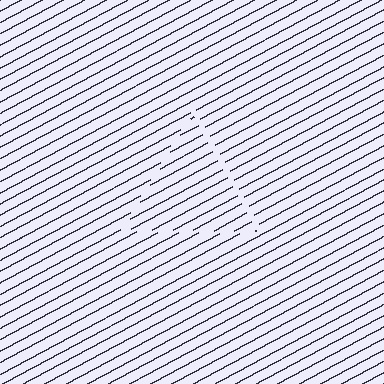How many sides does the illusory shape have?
3 sides — the line-ends trace a triangle.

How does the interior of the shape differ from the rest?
The interior of the shape contains the same grating, shifted by half a period — the contour is defined by the phase discontinuity where line-ends from the inner and outer gratings abut.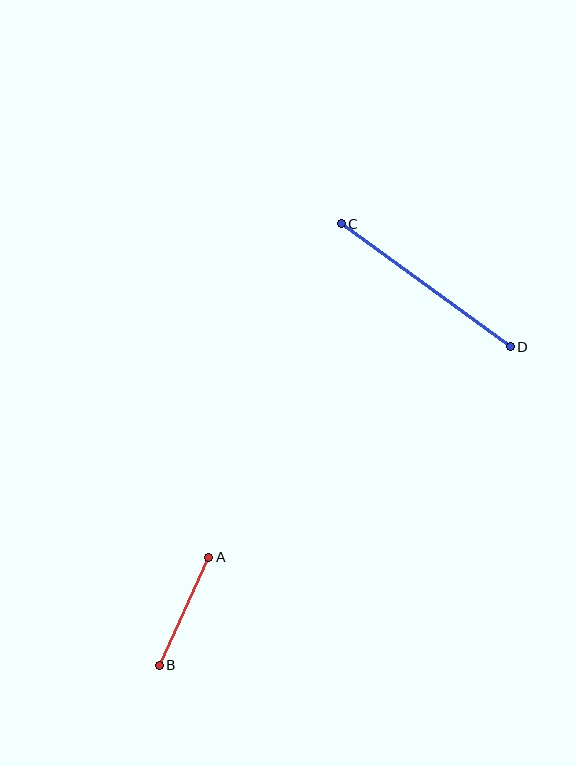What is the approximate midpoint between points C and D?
The midpoint is at approximately (426, 285) pixels.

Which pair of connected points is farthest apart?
Points C and D are farthest apart.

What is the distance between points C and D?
The distance is approximately 209 pixels.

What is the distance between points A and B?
The distance is approximately 119 pixels.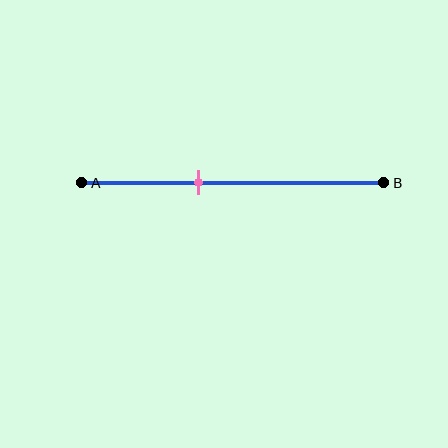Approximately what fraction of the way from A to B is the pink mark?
The pink mark is approximately 40% of the way from A to B.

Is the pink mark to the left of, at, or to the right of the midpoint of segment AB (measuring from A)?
The pink mark is to the left of the midpoint of segment AB.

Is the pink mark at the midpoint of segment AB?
No, the mark is at about 40% from A, not at the 50% midpoint.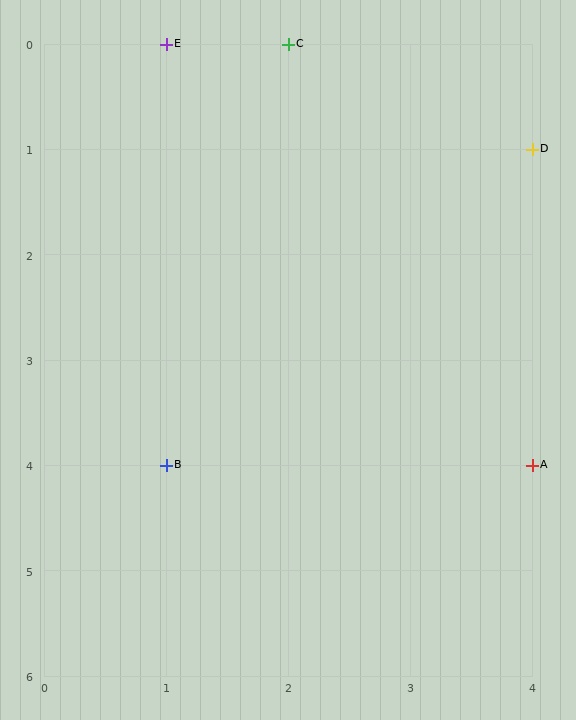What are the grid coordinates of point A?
Point A is at grid coordinates (4, 4).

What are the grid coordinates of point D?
Point D is at grid coordinates (4, 1).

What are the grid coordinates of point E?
Point E is at grid coordinates (1, 0).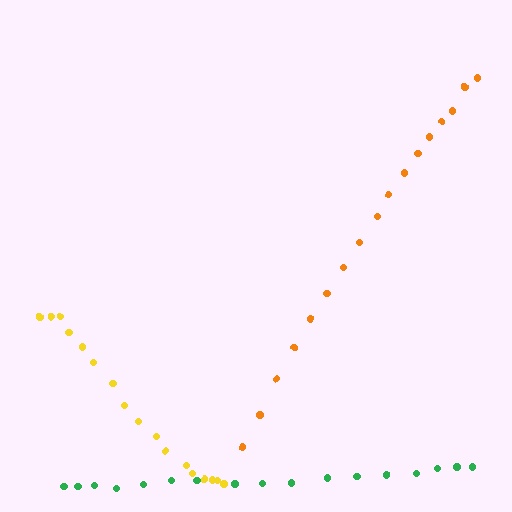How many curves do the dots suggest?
There are 3 distinct paths.